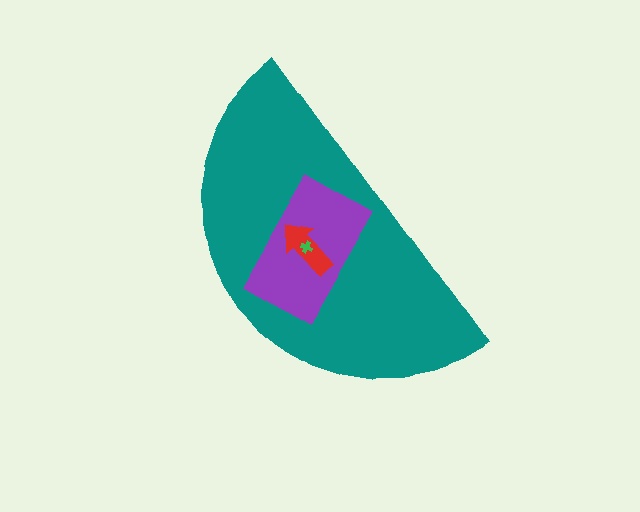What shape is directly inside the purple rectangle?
The red arrow.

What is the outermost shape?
The teal semicircle.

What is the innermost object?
The green cross.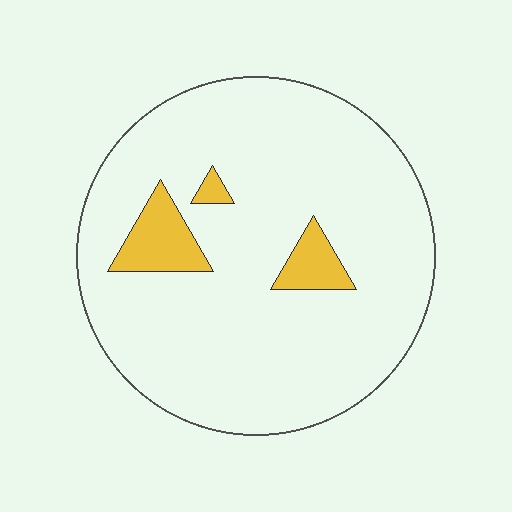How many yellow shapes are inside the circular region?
3.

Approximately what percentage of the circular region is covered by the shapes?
Approximately 10%.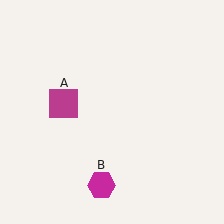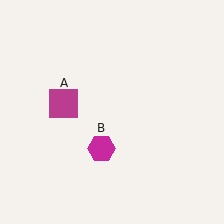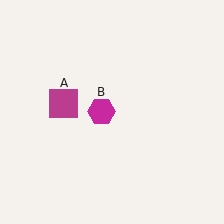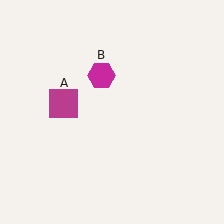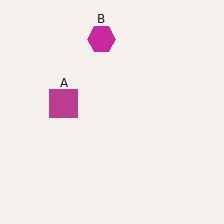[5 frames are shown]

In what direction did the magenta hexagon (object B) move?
The magenta hexagon (object B) moved up.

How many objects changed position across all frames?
1 object changed position: magenta hexagon (object B).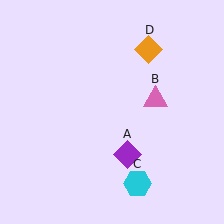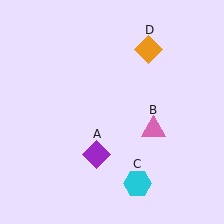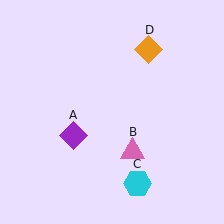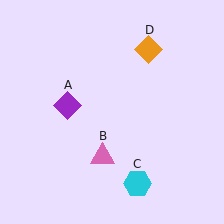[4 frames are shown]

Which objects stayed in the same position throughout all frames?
Cyan hexagon (object C) and orange diamond (object D) remained stationary.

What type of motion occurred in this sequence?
The purple diamond (object A), pink triangle (object B) rotated clockwise around the center of the scene.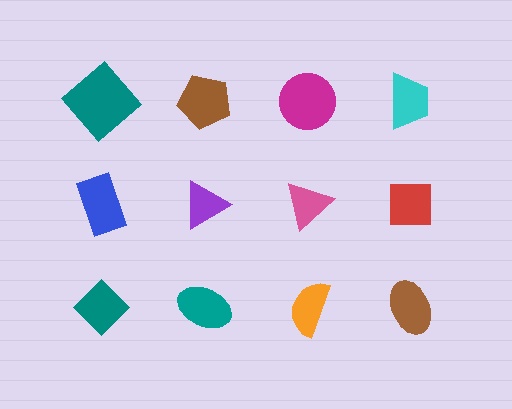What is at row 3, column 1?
A teal diamond.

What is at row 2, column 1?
A blue rectangle.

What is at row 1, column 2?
A brown pentagon.